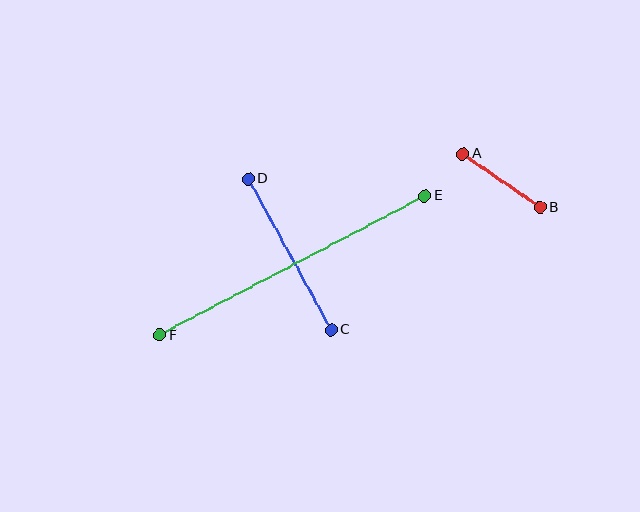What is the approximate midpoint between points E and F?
The midpoint is at approximately (292, 265) pixels.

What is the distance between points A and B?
The distance is approximately 94 pixels.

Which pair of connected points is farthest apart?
Points E and F are farthest apart.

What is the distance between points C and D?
The distance is approximately 172 pixels.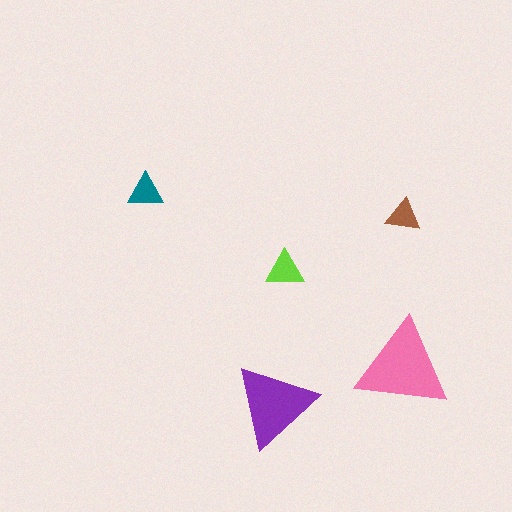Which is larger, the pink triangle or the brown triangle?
The pink one.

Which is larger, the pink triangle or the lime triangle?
The pink one.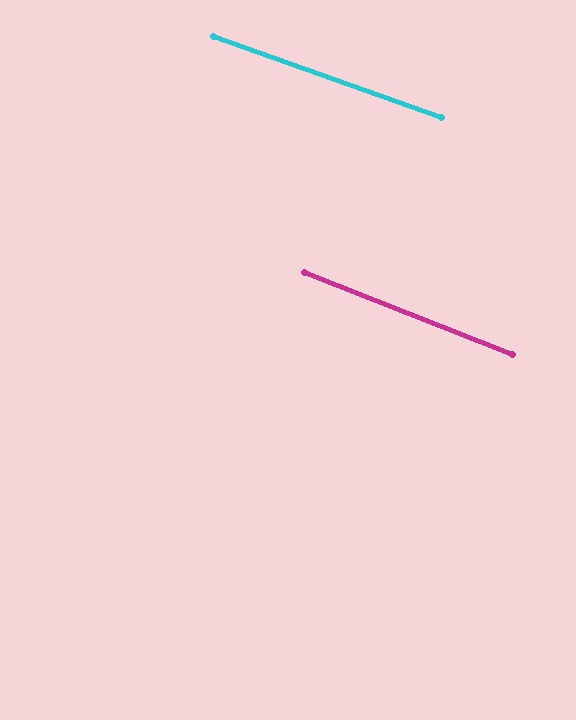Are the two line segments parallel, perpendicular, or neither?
Parallel — their directions differ by only 1.9°.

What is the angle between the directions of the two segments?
Approximately 2 degrees.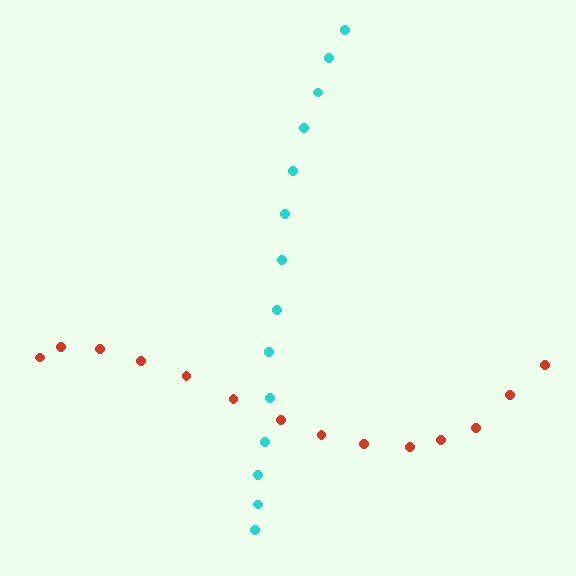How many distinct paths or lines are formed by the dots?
There are 2 distinct paths.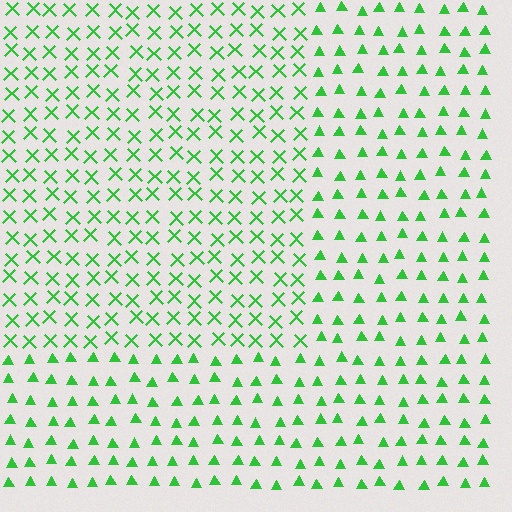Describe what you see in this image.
The image is filled with small green elements arranged in a uniform grid. A rectangle-shaped region contains X marks, while the surrounding area contains triangles. The boundary is defined purely by the change in element shape.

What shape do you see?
I see a rectangle.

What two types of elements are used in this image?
The image uses X marks inside the rectangle region and triangles outside it.